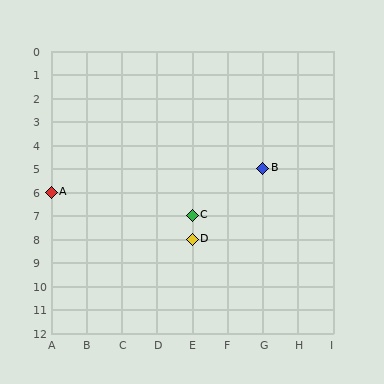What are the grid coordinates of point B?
Point B is at grid coordinates (G, 5).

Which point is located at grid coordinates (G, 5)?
Point B is at (G, 5).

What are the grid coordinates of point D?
Point D is at grid coordinates (E, 8).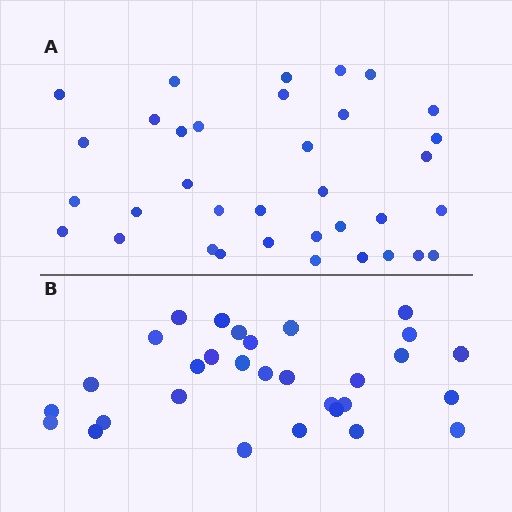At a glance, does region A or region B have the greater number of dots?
Region A (the top region) has more dots.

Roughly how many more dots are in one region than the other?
Region A has about 5 more dots than region B.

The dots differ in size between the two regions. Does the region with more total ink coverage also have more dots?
No. Region B has more total ink coverage because its dots are larger, but region A actually contains more individual dots. Total area can be misleading — the number of items is what matters here.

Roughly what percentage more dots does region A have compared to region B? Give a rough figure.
About 15% more.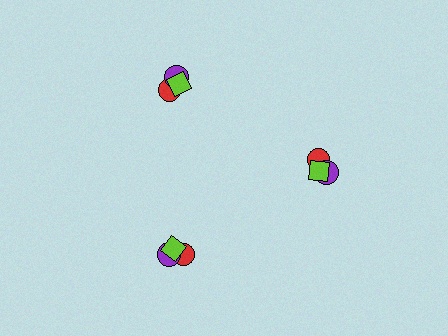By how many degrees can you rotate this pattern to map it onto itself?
The pattern maps onto itself every 120 degrees of rotation.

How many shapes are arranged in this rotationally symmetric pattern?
There are 9 shapes, arranged in 3 groups of 3.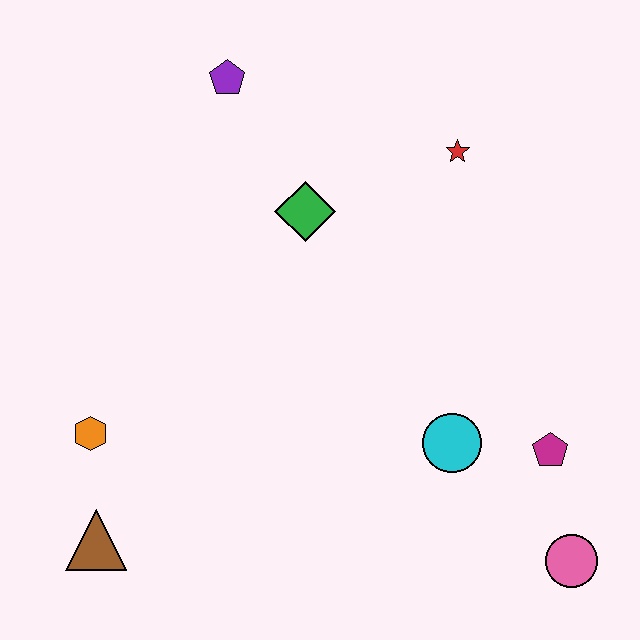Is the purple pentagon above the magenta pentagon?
Yes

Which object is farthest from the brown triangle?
The red star is farthest from the brown triangle.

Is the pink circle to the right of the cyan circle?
Yes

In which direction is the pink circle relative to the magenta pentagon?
The pink circle is below the magenta pentagon.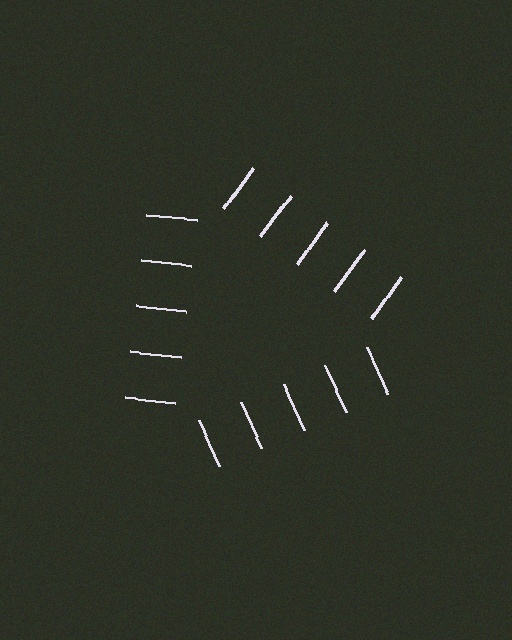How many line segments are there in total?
15 — 5 along each of the 3 edges.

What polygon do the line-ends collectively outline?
An illusory triangle — the line segments terminate on its edges but no continuous stroke is drawn.